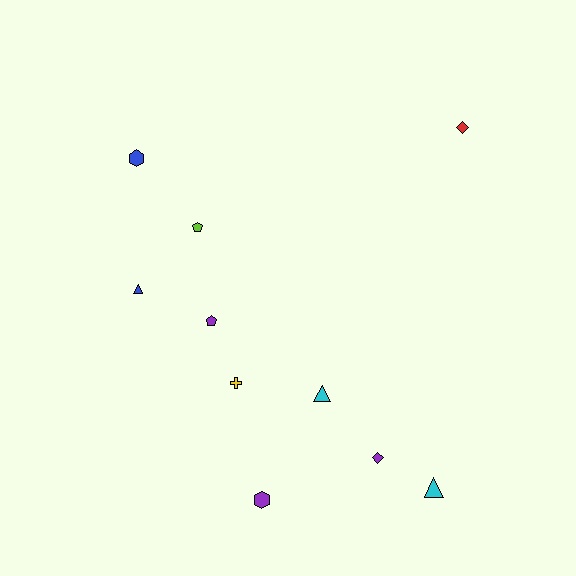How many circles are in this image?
There are no circles.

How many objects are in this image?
There are 10 objects.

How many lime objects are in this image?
There is 1 lime object.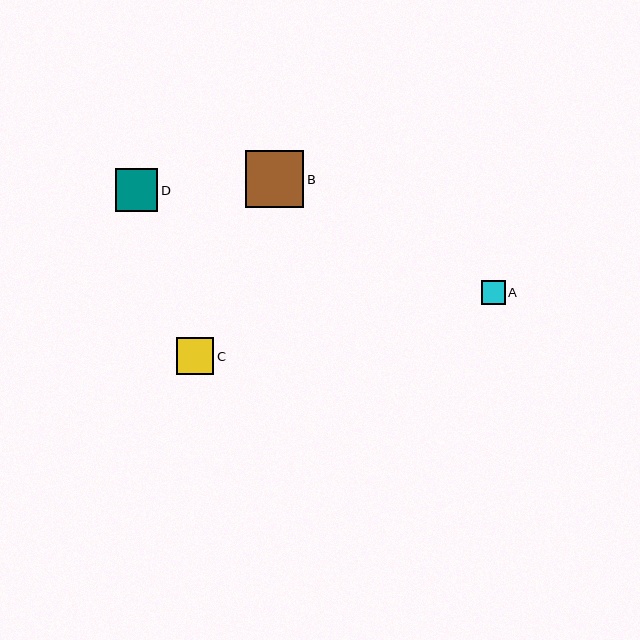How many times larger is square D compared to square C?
Square D is approximately 1.1 times the size of square C.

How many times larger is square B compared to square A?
Square B is approximately 2.5 times the size of square A.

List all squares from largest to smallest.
From largest to smallest: B, D, C, A.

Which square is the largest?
Square B is the largest with a size of approximately 58 pixels.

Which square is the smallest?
Square A is the smallest with a size of approximately 23 pixels.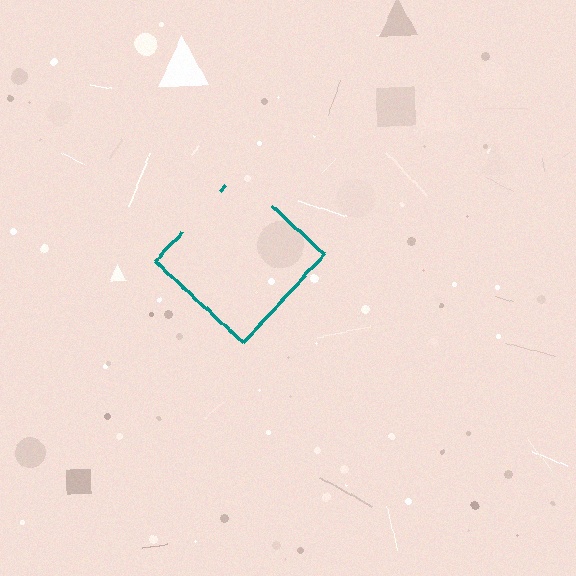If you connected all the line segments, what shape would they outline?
They would outline a diamond.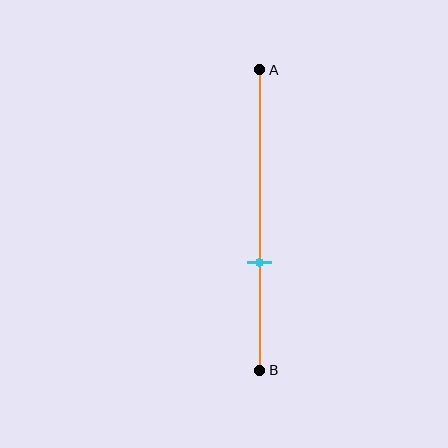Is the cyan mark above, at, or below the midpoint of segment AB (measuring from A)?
The cyan mark is below the midpoint of segment AB.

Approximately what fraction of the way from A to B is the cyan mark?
The cyan mark is approximately 65% of the way from A to B.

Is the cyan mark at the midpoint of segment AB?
No, the mark is at about 65% from A, not at the 50% midpoint.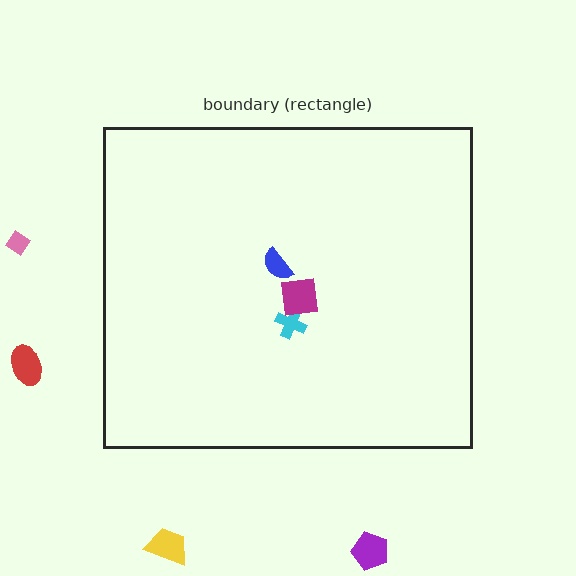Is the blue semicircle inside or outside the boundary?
Inside.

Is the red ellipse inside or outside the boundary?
Outside.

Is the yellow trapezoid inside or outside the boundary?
Outside.